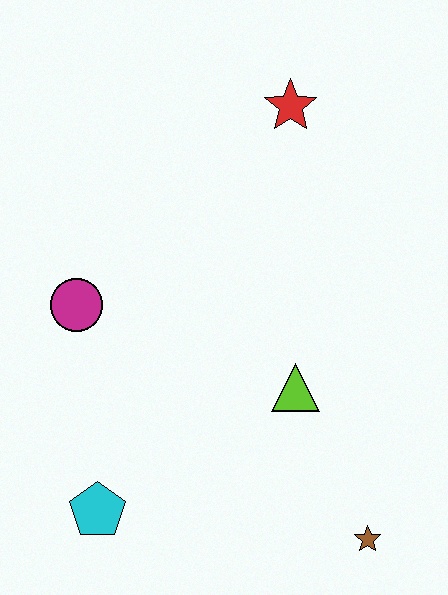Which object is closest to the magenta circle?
The cyan pentagon is closest to the magenta circle.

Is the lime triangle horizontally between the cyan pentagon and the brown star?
Yes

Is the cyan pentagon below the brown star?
No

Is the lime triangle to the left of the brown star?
Yes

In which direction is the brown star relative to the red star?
The brown star is below the red star.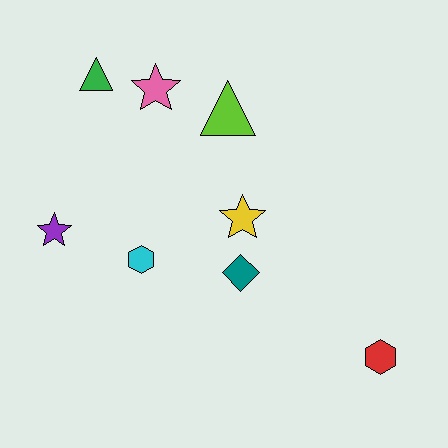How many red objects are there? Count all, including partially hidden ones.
There is 1 red object.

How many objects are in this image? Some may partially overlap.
There are 8 objects.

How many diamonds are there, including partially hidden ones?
There is 1 diamond.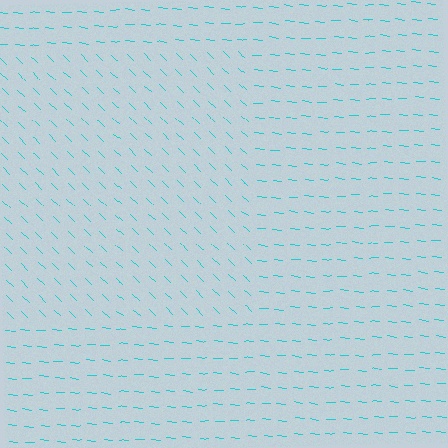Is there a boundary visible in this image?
Yes, there is a texture boundary formed by a change in line orientation.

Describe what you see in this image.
The image is filled with small cyan line segments. A rectangle region in the image has lines oriented differently from the surrounding lines, creating a visible texture boundary.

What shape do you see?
I see a rectangle.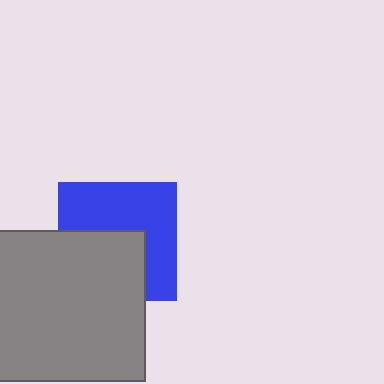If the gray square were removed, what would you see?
You would see the complete blue square.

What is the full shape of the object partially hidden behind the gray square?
The partially hidden object is a blue square.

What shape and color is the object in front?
The object in front is a gray square.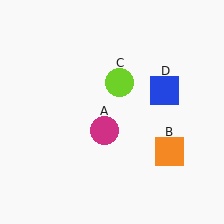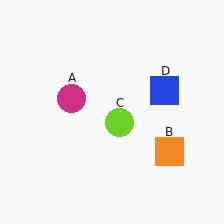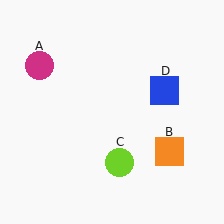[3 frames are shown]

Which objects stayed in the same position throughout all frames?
Orange square (object B) and blue square (object D) remained stationary.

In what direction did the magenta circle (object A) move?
The magenta circle (object A) moved up and to the left.